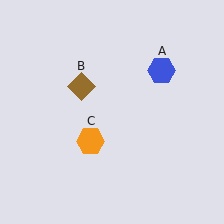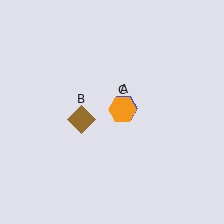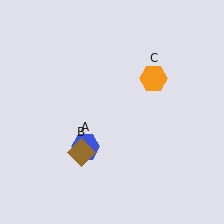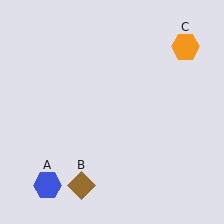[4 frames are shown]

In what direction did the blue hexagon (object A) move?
The blue hexagon (object A) moved down and to the left.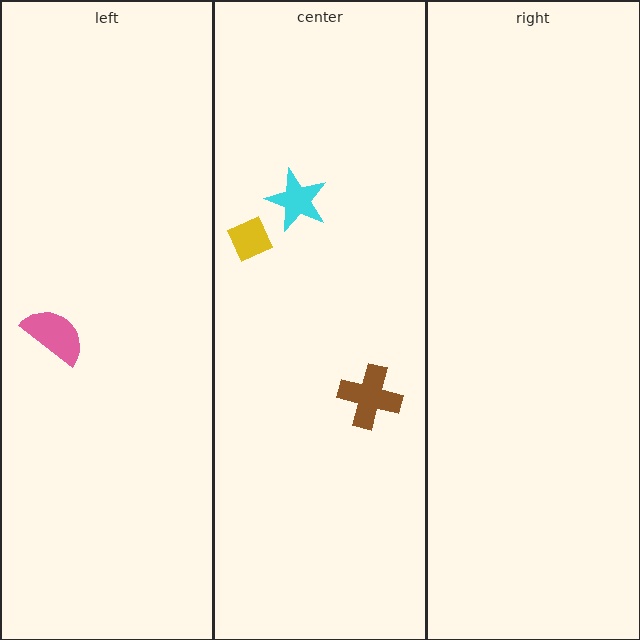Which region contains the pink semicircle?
The left region.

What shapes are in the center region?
The cyan star, the yellow diamond, the brown cross.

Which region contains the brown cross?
The center region.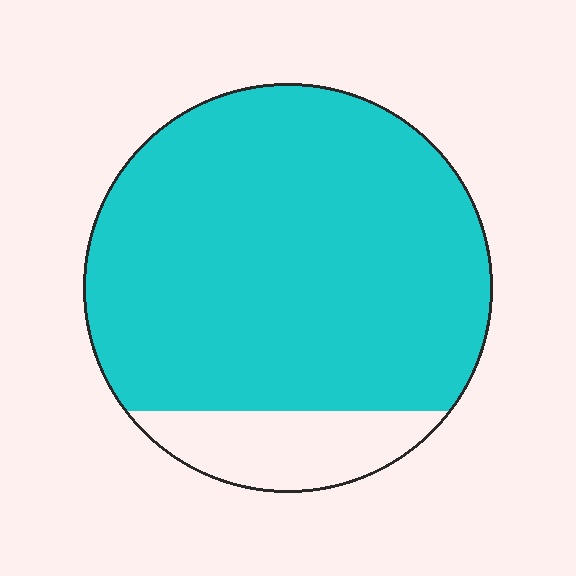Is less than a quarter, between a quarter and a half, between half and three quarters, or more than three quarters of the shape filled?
More than three quarters.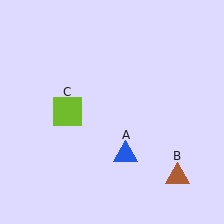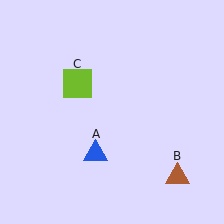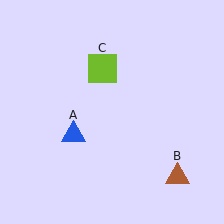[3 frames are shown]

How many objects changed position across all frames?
2 objects changed position: blue triangle (object A), lime square (object C).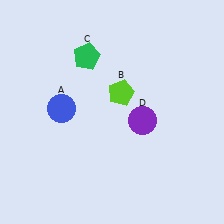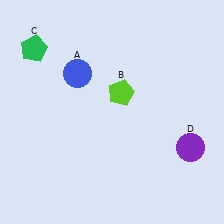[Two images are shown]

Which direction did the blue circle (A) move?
The blue circle (A) moved up.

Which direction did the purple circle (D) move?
The purple circle (D) moved right.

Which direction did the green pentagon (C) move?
The green pentagon (C) moved left.